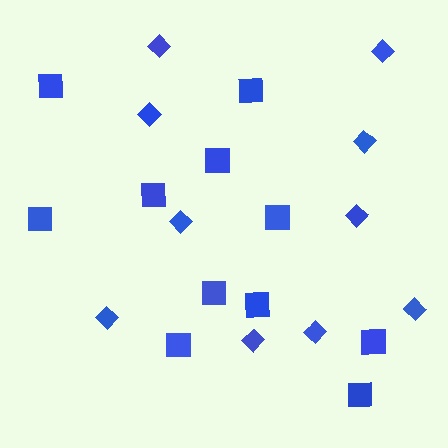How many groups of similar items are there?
There are 2 groups: one group of squares (11) and one group of diamonds (10).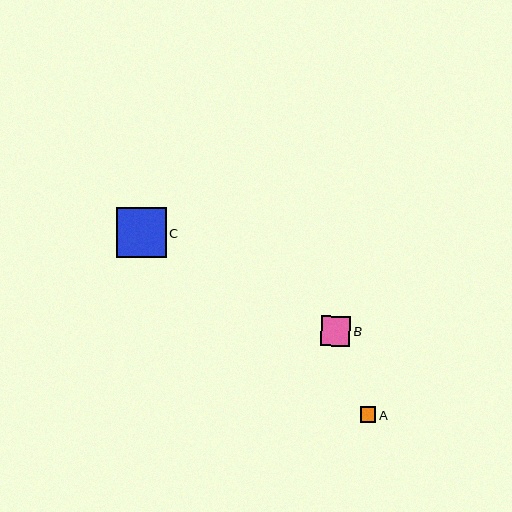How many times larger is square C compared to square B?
Square C is approximately 1.7 times the size of square B.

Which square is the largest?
Square C is the largest with a size of approximately 50 pixels.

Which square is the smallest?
Square A is the smallest with a size of approximately 16 pixels.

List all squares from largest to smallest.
From largest to smallest: C, B, A.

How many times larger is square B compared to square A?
Square B is approximately 1.9 times the size of square A.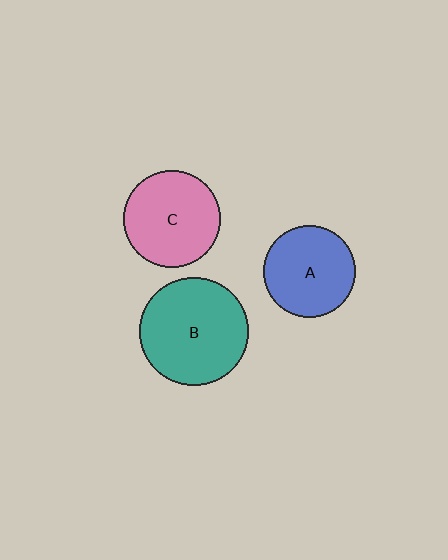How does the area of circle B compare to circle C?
Approximately 1.3 times.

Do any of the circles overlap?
No, none of the circles overlap.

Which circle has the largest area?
Circle B (teal).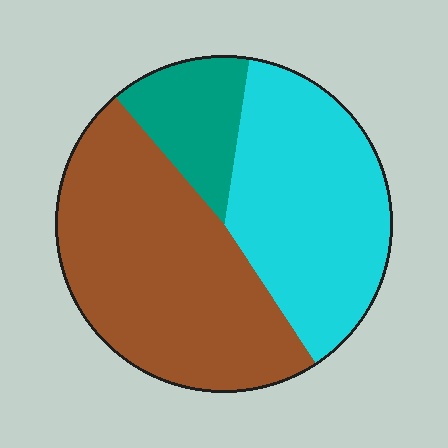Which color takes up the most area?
Brown, at roughly 50%.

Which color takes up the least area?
Teal, at roughly 15%.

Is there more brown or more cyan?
Brown.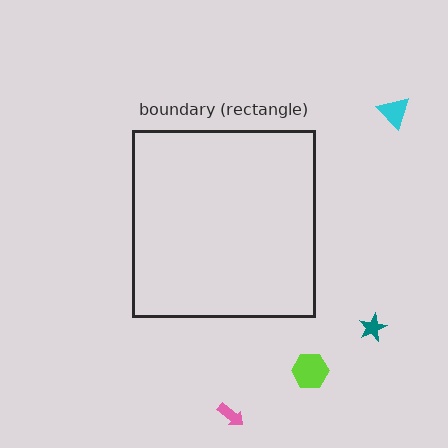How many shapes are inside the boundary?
0 inside, 4 outside.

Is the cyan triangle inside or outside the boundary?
Outside.